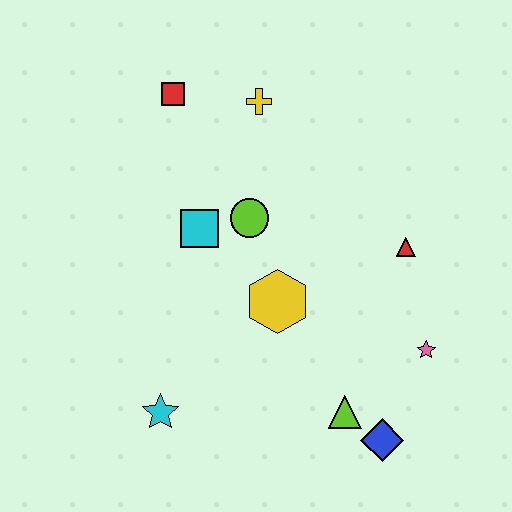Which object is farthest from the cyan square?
The blue diamond is farthest from the cyan square.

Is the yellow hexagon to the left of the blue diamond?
Yes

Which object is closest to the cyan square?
The lime circle is closest to the cyan square.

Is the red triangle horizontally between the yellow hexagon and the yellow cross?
No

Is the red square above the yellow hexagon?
Yes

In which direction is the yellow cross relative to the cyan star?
The yellow cross is above the cyan star.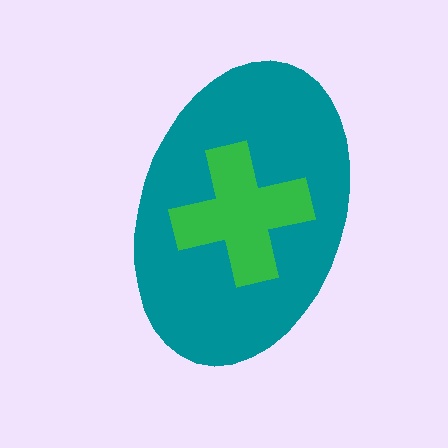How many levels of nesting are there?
2.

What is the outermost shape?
The teal ellipse.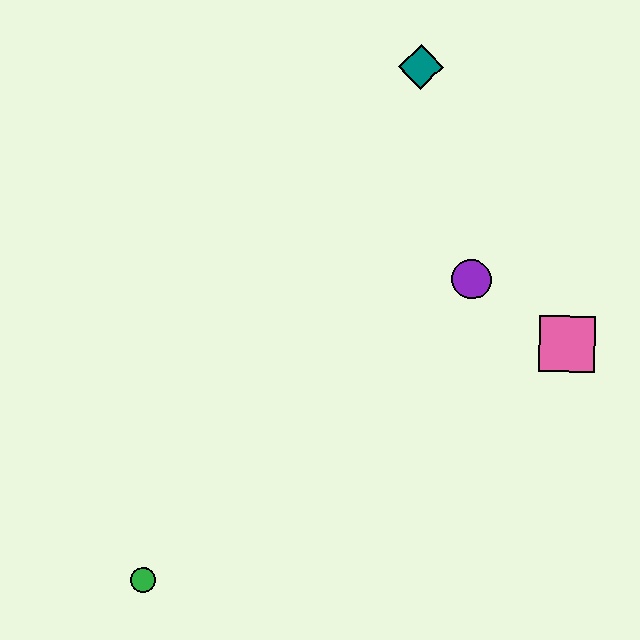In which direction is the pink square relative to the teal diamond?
The pink square is below the teal diamond.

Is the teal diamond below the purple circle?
No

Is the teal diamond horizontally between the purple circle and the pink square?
No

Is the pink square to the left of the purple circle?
No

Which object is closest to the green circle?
The purple circle is closest to the green circle.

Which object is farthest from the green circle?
The teal diamond is farthest from the green circle.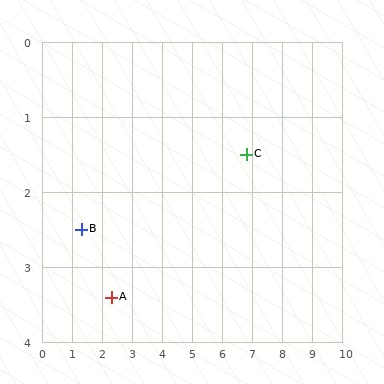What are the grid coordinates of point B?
Point B is at approximately (1.3, 2.5).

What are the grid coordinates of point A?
Point A is at approximately (2.3, 3.4).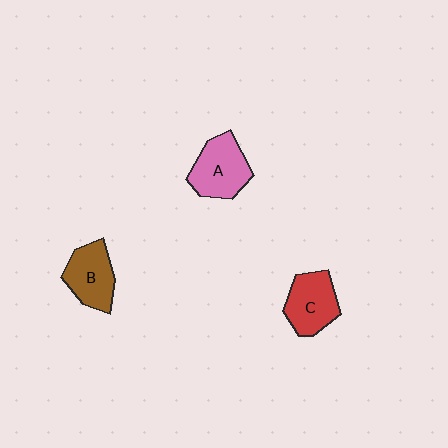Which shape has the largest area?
Shape A (pink).